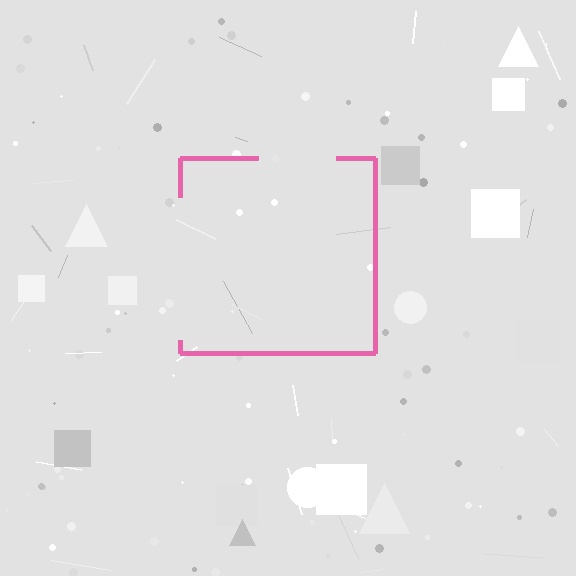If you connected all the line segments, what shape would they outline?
They would outline a square.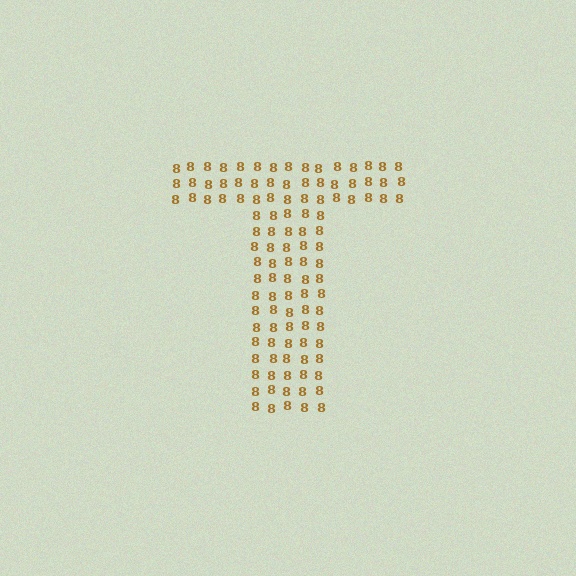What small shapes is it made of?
It is made of small digit 8's.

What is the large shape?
The large shape is the letter T.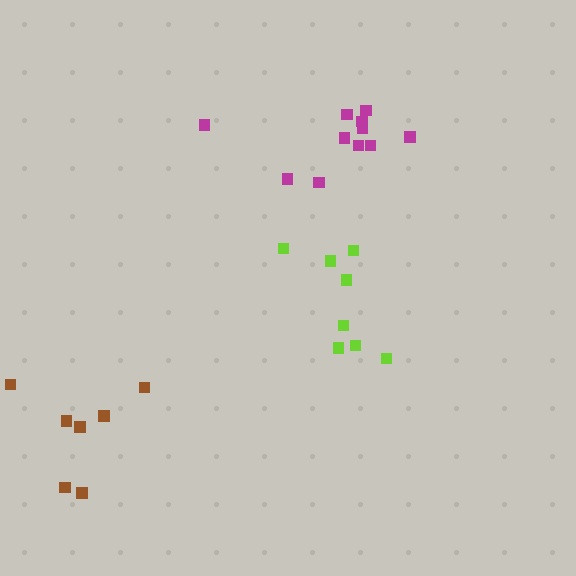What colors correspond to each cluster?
The clusters are colored: magenta, lime, brown.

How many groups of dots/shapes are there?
There are 3 groups.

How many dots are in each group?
Group 1: 11 dots, Group 2: 8 dots, Group 3: 7 dots (26 total).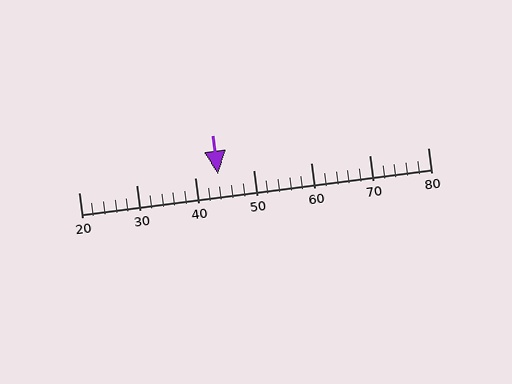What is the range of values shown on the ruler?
The ruler shows values from 20 to 80.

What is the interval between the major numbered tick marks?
The major tick marks are spaced 10 units apart.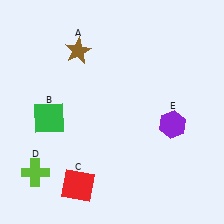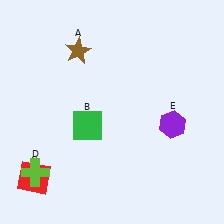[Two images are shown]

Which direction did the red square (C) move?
The red square (C) moved left.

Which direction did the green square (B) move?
The green square (B) moved right.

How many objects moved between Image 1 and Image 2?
2 objects moved between the two images.